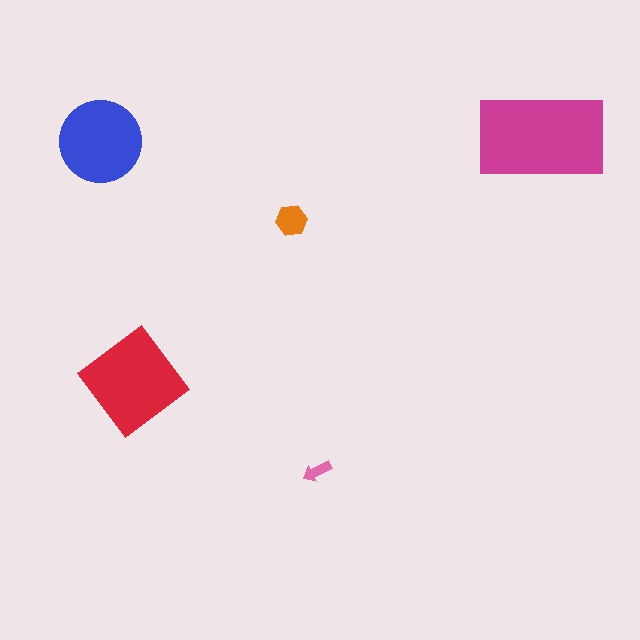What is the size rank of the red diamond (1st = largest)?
2nd.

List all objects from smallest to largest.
The pink arrow, the orange hexagon, the blue circle, the red diamond, the magenta rectangle.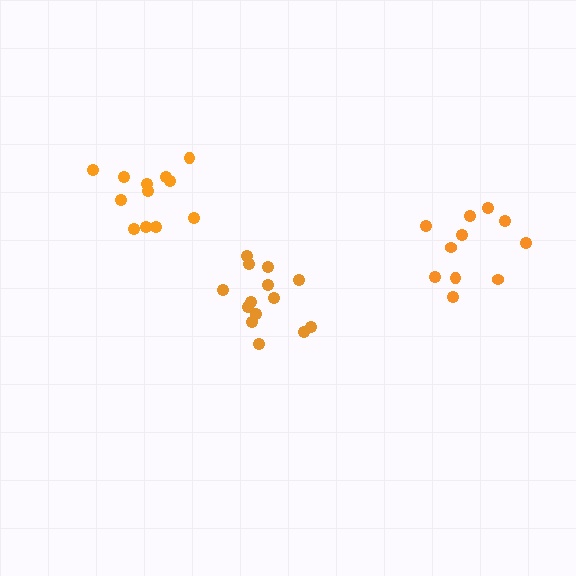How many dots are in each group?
Group 1: 14 dots, Group 2: 11 dots, Group 3: 12 dots (37 total).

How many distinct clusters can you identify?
There are 3 distinct clusters.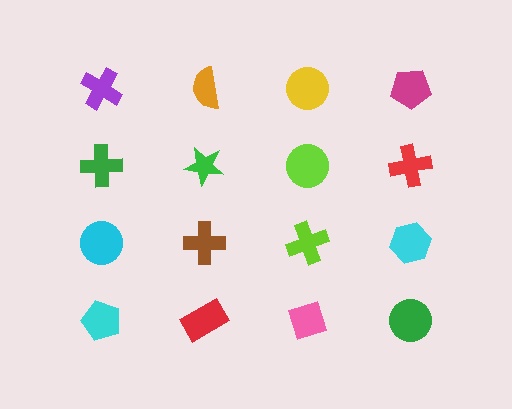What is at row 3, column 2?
A brown cross.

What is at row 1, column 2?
An orange semicircle.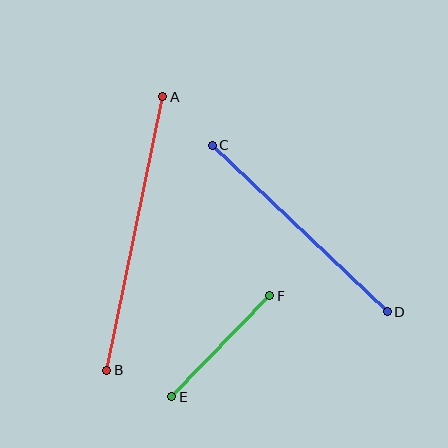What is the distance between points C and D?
The distance is approximately 242 pixels.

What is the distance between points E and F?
The distance is approximately 141 pixels.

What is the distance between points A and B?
The distance is approximately 279 pixels.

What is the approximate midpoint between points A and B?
The midpoint is at approximately (135, 234) pixels.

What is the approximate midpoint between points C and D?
The midpoint is at approximately (300, 229) pixels.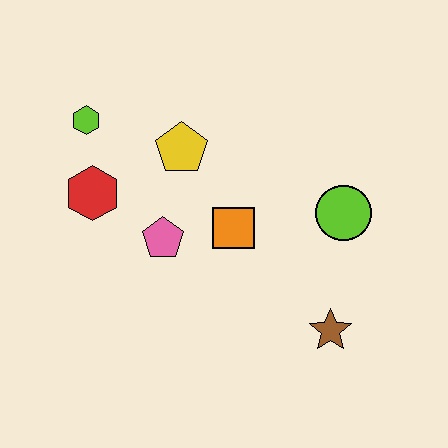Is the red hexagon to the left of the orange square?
Yes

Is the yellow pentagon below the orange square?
No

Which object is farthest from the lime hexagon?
The brown star is farthest from the lime hexagon.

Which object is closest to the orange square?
The pink pentagon is closest to the orange square.